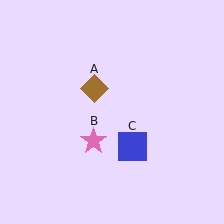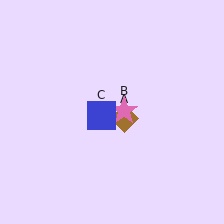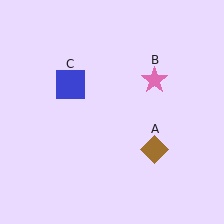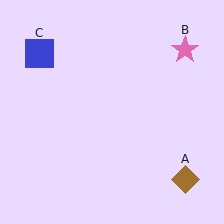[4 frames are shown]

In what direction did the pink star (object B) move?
The pink star (object B) moved up and to the right.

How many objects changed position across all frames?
3 objects changed position: brown diamond (object A), pink star (object B), blue square (object C).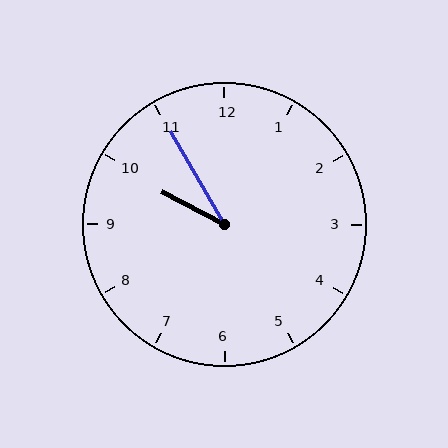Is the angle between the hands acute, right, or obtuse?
It is acute.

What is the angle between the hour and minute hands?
Approximately 32 degrees.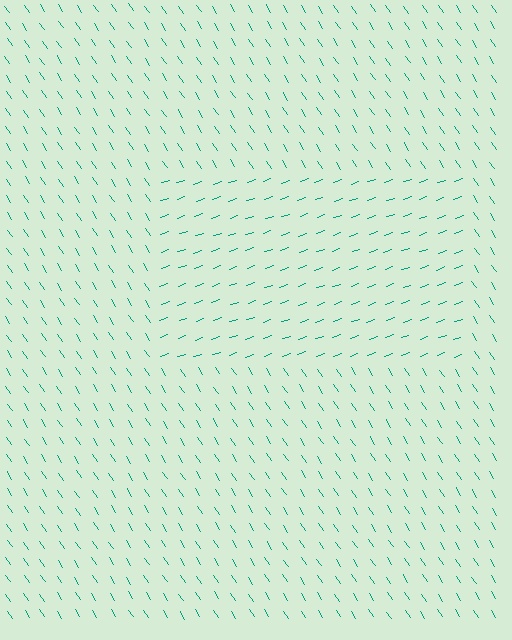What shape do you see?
I see a rectangle.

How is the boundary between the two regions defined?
The boundary is defined purely by a change in line orientation (approximately 76 degrees difference). All lines are the same color and thickness.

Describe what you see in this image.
The image is filled with small teal line segments. A rectangle region in the image has lines oriented differently from the surrounding lines, creating a visible texture boundary.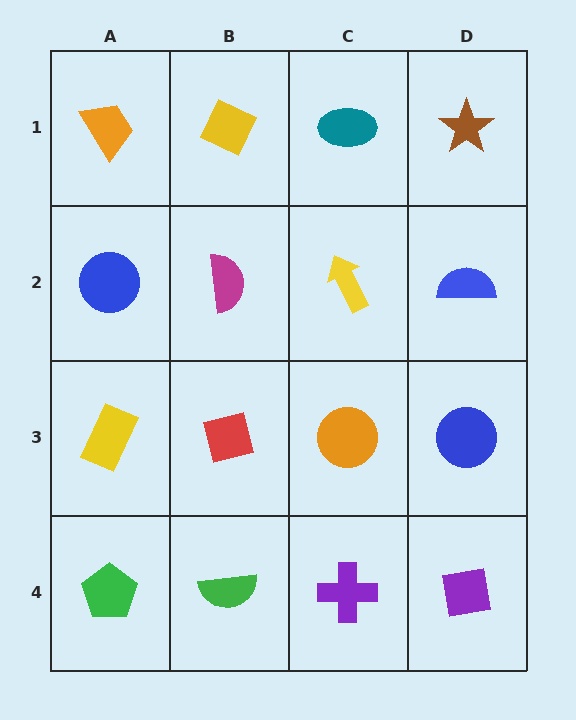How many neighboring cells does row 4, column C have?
3.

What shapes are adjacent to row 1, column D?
A blue semicircle (row 2, column D), a teal ellipse (row 1, column C).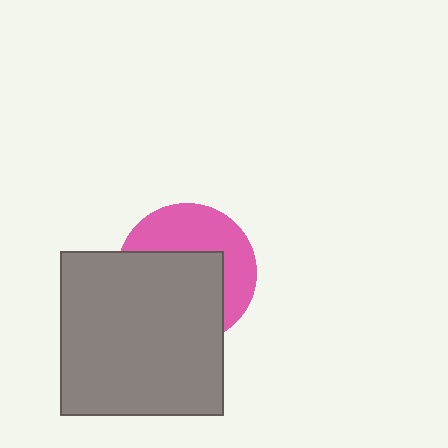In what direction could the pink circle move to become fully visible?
The pink circle could move toward the upper-right. That would shift it out from behind the gray square entirely.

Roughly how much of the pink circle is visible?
A small part of it is visible (roughly 44%).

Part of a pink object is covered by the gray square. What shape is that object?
It is a circle.